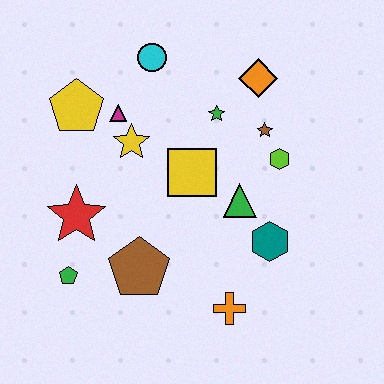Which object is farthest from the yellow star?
The orange cross is farthest from the yellow star.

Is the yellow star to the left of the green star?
Yes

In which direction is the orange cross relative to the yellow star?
The orange cross is below the yellow star.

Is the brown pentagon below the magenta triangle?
Yes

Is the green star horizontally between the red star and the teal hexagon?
Yes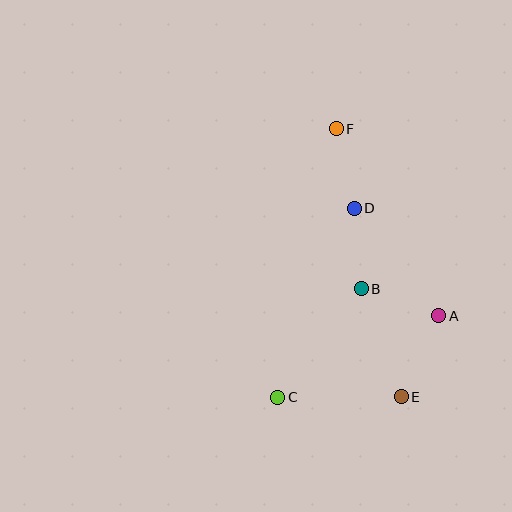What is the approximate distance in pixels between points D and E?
The distance between D and E is approximately 194 pixels.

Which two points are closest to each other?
Points B and D are closest to each other.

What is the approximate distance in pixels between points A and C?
The distance between A and C is approximately 180 pixels.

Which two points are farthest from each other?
Points E and F are farthest from each other.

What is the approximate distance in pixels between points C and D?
The distance between C and D is approximately 204 pixels.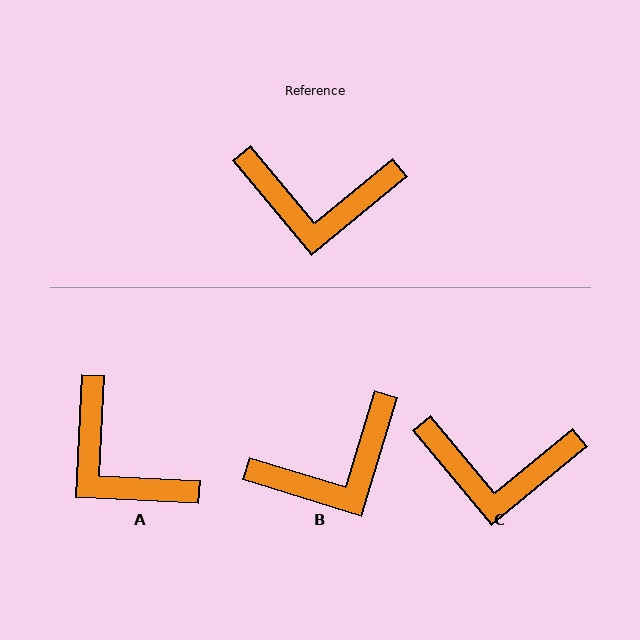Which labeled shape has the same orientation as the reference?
C.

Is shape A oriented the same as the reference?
No, it is off by about 42 degrees.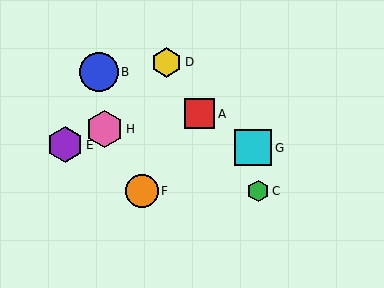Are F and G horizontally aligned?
No, F is at y≈191 and G is at y≈148.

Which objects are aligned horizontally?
Objects C, F are aligned horizontally.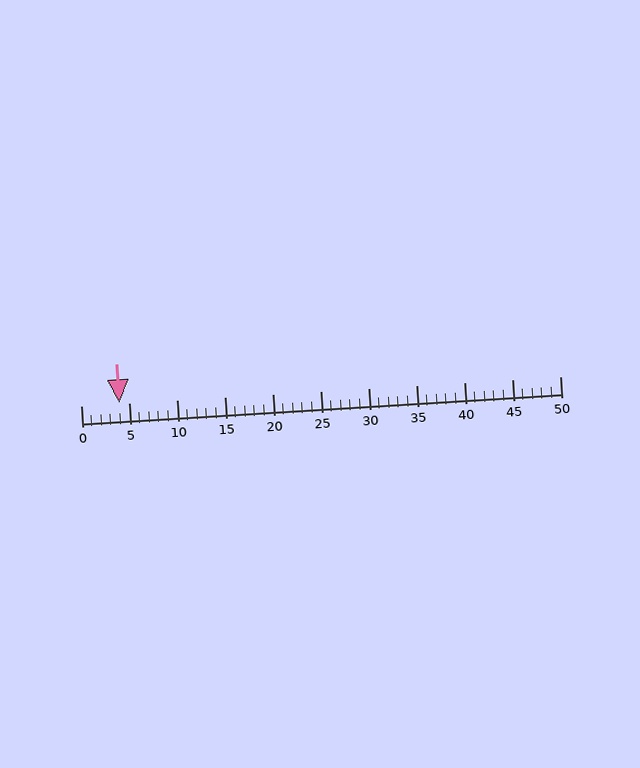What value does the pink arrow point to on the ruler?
The pink arrow points to approximately 4.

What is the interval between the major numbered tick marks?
The major tick marks are spaced 5 units apart.